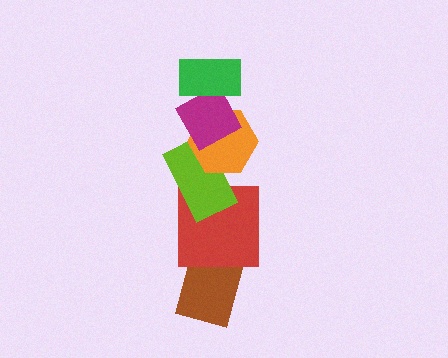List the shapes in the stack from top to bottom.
From top to bottom: the green rectangle, the magenta diamond, the orange hexagon, the lime rectangle, the red square, the brown rectangle.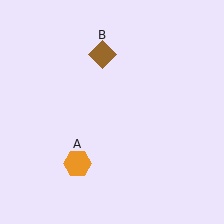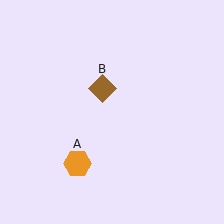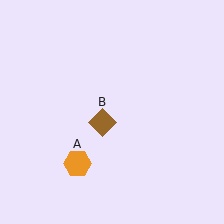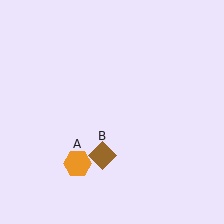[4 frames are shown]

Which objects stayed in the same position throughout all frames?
Orange hexagon (object A) remained stationary.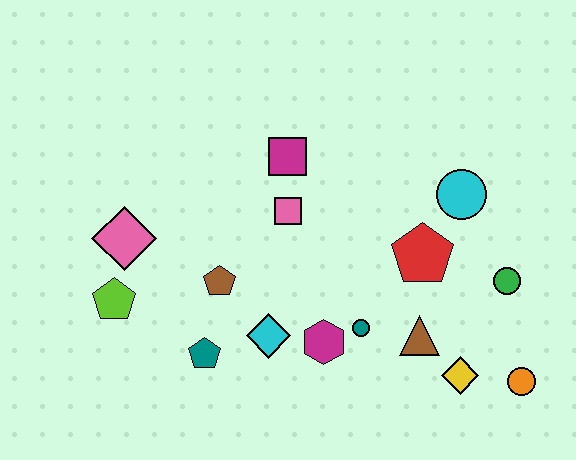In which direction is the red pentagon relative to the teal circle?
The red pentagon is above the teal circle.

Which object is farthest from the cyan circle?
The lime pentagon is farthest from the cyan circle.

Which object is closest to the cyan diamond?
The magenta hexagon is closest to the cyan diamond.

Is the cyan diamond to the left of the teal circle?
Yes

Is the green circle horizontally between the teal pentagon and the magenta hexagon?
No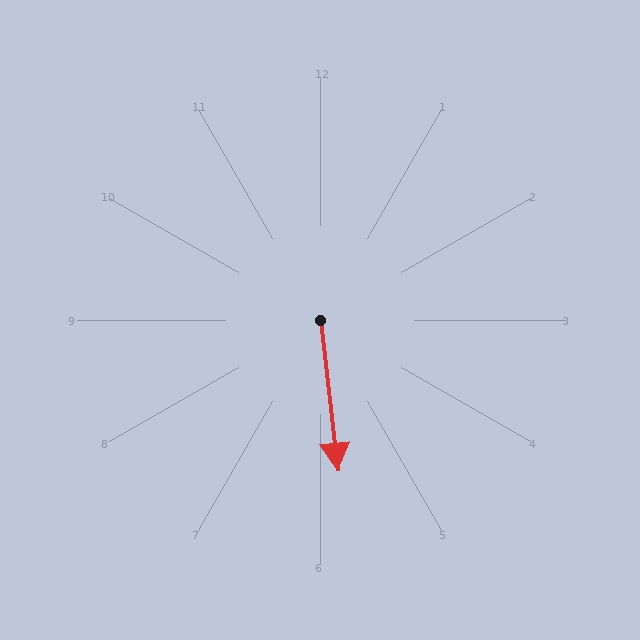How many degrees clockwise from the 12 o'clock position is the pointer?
Approximately 173 degrees.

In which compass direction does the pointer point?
South.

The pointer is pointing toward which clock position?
Roughly 6 o'clock.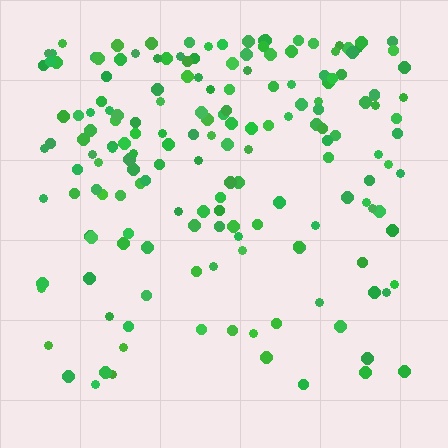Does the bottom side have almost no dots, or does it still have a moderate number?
Still a moderate number, just noticeably fewer than the top.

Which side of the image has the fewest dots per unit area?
The bottom.